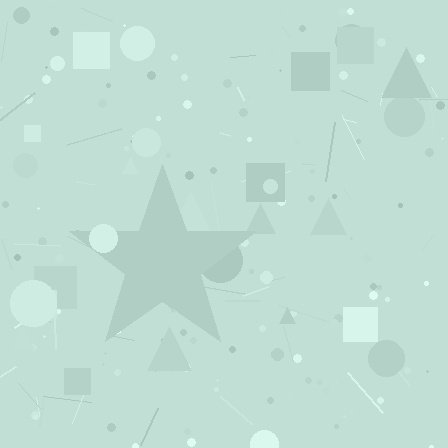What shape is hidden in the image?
A star is hidden in the image.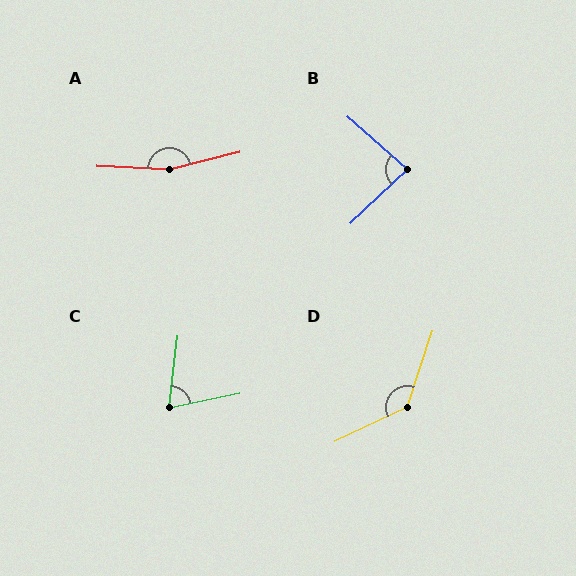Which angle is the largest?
A, at approximately 164 degrees.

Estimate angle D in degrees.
Approximately 134 degrees.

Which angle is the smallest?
C, at approximately 72 degrees.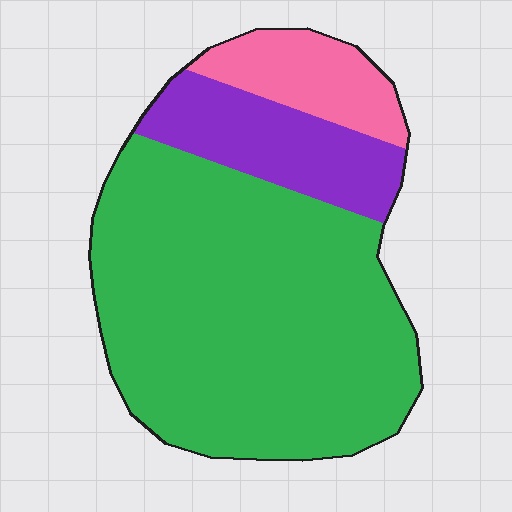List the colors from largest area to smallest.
From largest to smallest: green, purple, pink.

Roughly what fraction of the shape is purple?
Purple takes up about one sixth (1/6) of the shape.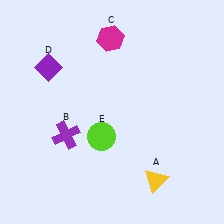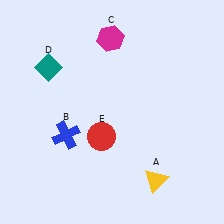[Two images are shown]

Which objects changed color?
B changed from purple to blue. D changed from purple to teal. E changed from lime to red.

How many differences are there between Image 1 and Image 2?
There are 3 differences between the two images.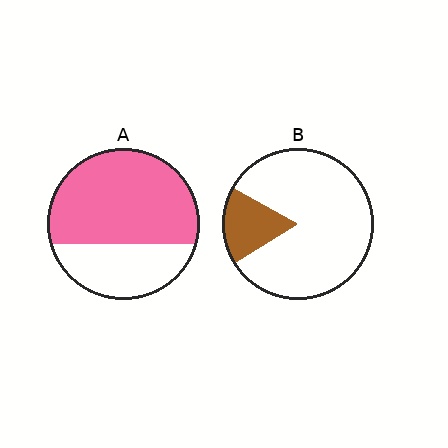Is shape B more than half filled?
No.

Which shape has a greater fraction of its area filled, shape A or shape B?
Shape A.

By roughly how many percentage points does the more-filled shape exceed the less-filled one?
By roughly 50 percentage points (A over B).